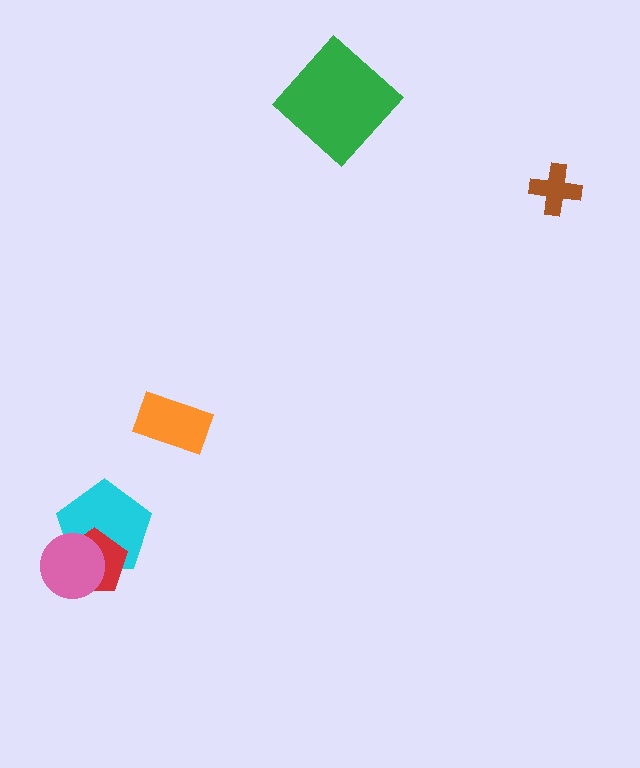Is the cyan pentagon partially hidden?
Yes, it is partially covered by another shape.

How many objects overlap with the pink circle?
2 objects overlap with the pink circle.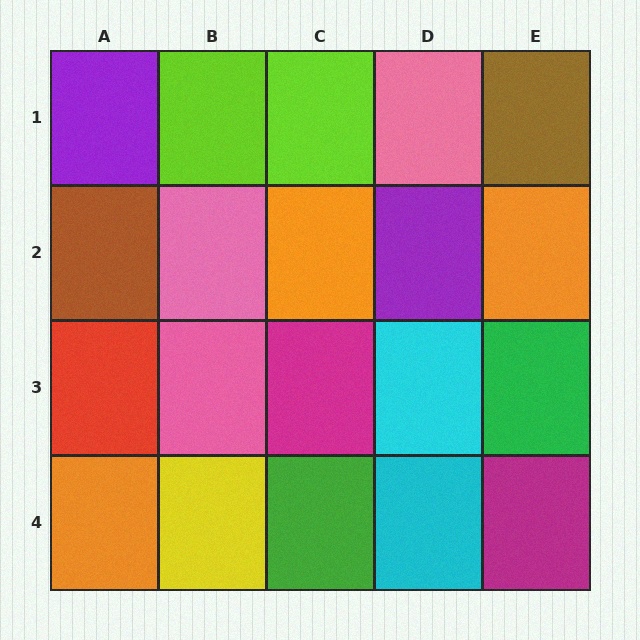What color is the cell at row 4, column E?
Magenta.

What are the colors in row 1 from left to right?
Purple, lime, lime, pink, brown.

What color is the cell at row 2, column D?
Purple.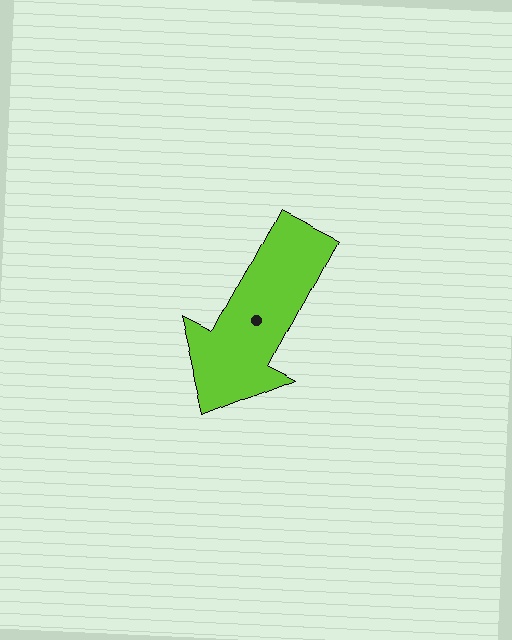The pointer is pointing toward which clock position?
Roughly 7 o'clock.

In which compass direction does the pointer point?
Southwest.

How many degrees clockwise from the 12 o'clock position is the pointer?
Approximately 208 degrees.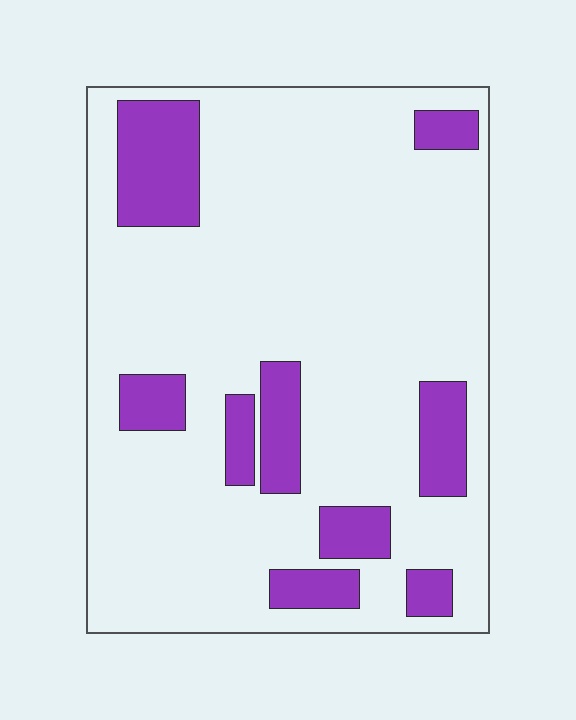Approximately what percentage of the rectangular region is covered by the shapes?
Approximately 20%.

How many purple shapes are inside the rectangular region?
9.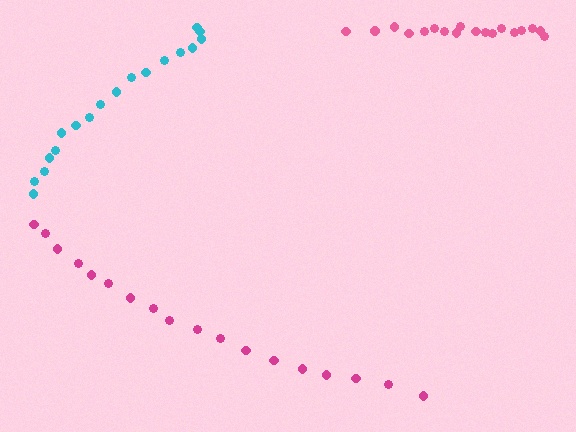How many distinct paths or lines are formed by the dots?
There are 3 distinct paths.